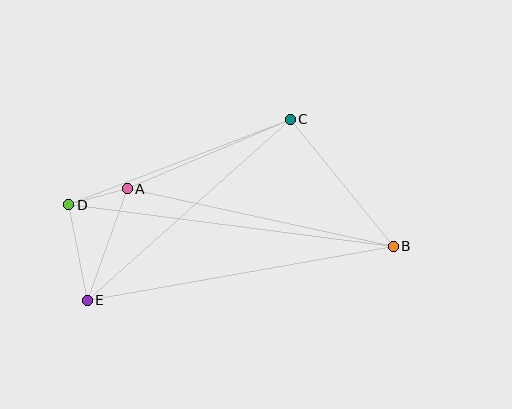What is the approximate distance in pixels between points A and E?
The distance between A and E is approximately 118 pixels.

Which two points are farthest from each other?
Points B and D are farthest from each other.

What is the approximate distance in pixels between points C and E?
The distance between C and E is approximately 272 pixels.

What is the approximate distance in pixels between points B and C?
The distance between B and C is approximately 163 pixels.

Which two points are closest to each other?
Points A and D are closest to each other.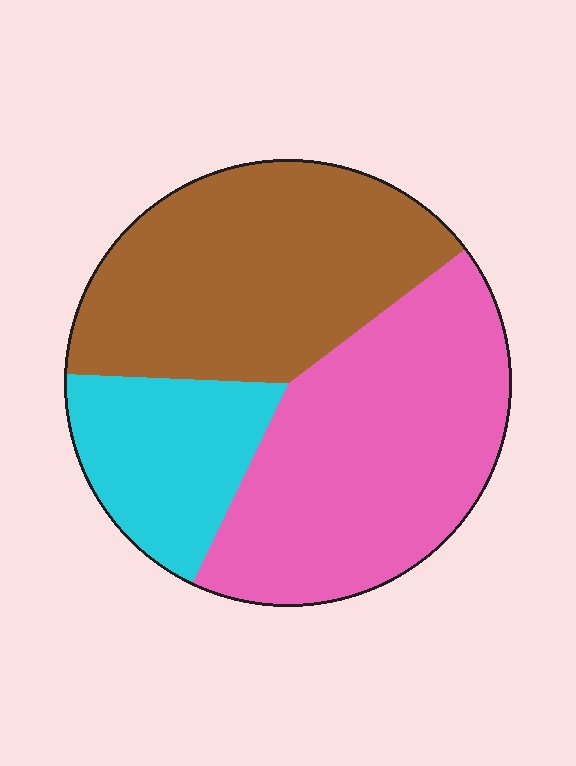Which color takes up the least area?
Cyan, at roughly 20%.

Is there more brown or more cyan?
Brown.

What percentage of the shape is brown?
Brown takes up about two fifths (2/5) of the shape.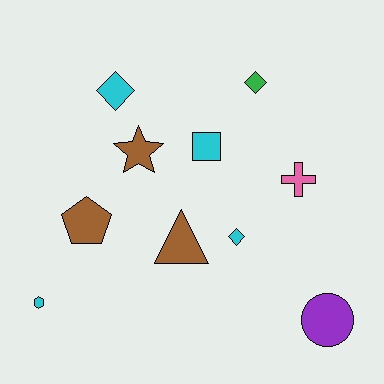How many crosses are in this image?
There is 1 cross.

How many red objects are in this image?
There are no red objects.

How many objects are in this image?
There are 10 objects.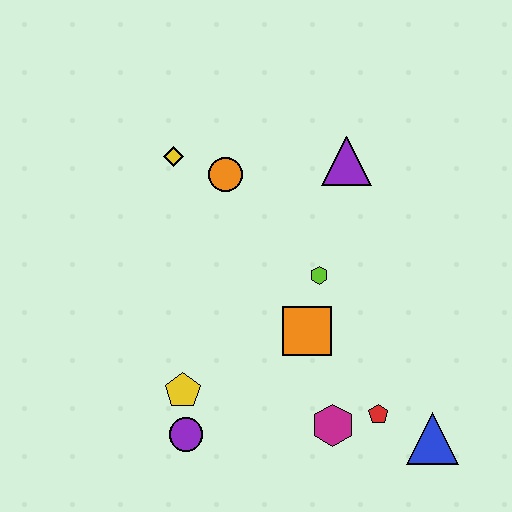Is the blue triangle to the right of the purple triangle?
Yes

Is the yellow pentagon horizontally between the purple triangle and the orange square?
No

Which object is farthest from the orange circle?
The blue triangle is farthest from the orange circle.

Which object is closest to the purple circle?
The yellow pentagon is closest to the purple circle.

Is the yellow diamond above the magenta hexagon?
Yes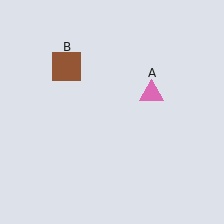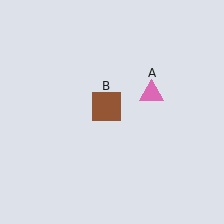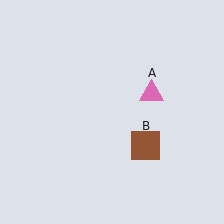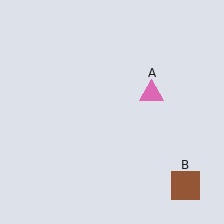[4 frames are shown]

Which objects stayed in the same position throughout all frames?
Pink triangle (object A) remained stationary.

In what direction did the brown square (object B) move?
The brown square (object B) moved down and to the right.